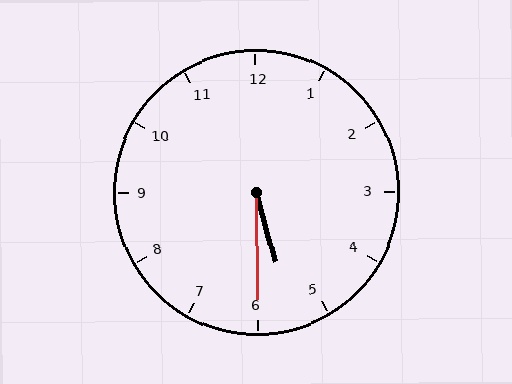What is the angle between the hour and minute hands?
Approximately 15 degrees.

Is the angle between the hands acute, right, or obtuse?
It is acute.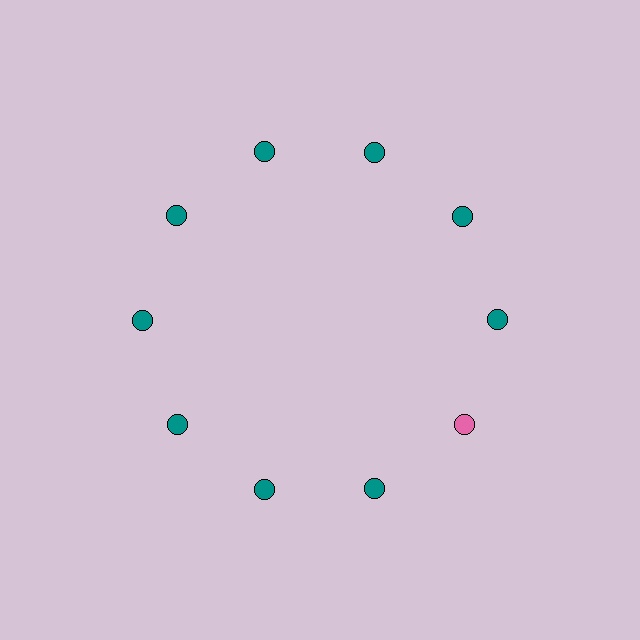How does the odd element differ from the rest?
It has a different color: pink instead of teal.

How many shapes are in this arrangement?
There are 10 shapes arranged in a ring pattern.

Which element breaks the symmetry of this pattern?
The pink circle at roughly the 4 o'clock position breaks the symmetry. All other shapes are teal circles.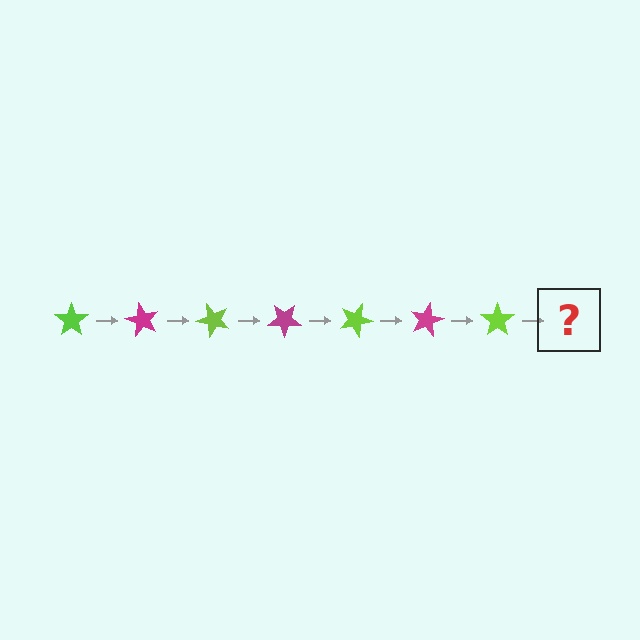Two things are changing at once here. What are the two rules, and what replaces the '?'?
The two rules are that it rotates 60 degrees each step and the color cycles through lime and magenta. The '?' should be a magenta star, rotated 420 degrees from the start.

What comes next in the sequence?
The next element should be a magenta star, rotated 420 degrees from the start.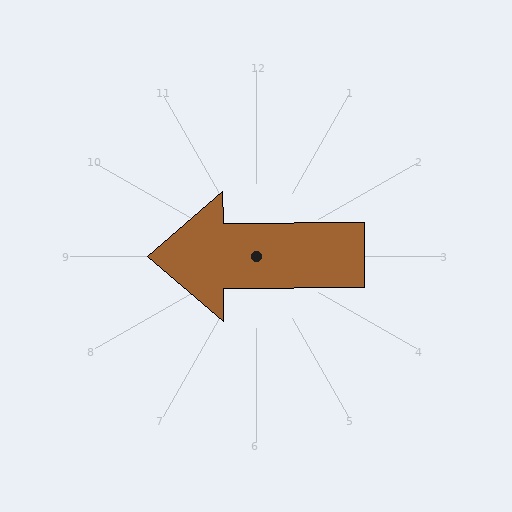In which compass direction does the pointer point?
West.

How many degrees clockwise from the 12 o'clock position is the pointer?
Approximately 270 degrees.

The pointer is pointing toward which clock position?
Roughly 9 o'clock.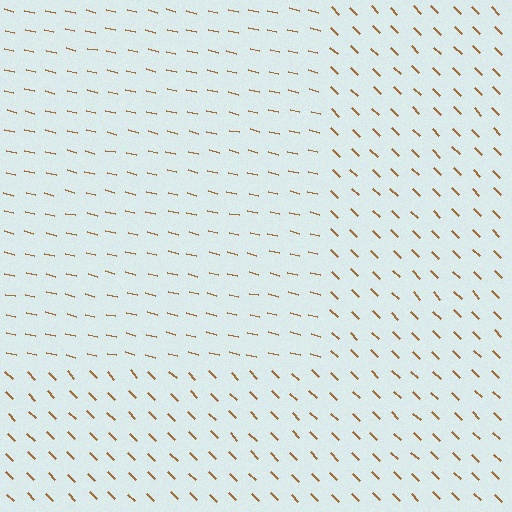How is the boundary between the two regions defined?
The boundary is defined purely by a change in line orientation (approximately 31 degrees difference). All lines are the same color and thickness.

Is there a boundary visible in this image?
Yes, there is a texture boundary formed by a change in line orientation.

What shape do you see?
I see a rectangle.